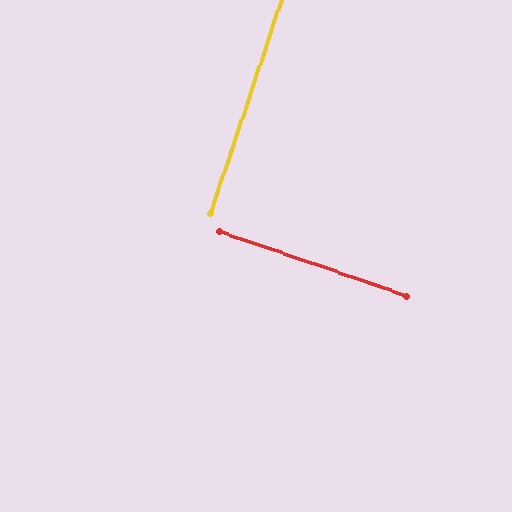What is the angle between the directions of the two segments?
Approximately 89 degrees.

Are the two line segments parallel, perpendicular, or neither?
Perpendicular — they meet at approximately 89°.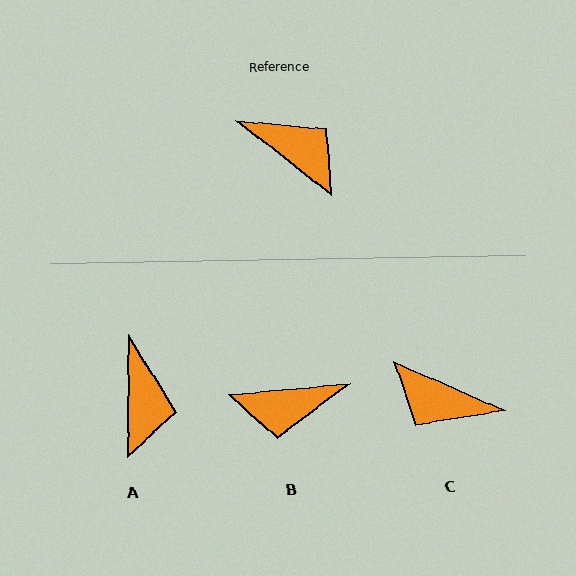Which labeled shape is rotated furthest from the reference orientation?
C, about 166 degrees away.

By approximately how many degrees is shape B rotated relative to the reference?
Approximately 137 degrees clockwise.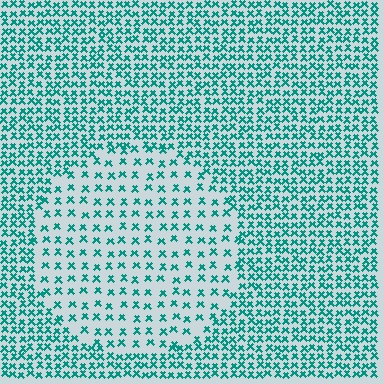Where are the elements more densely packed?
The elements are more densely packed outside the circle boundary.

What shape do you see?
I see a circle.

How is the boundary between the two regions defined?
The boundary is defined by a change in element density (approximately 2.2x ratio). All elements are the same color, size, and shape.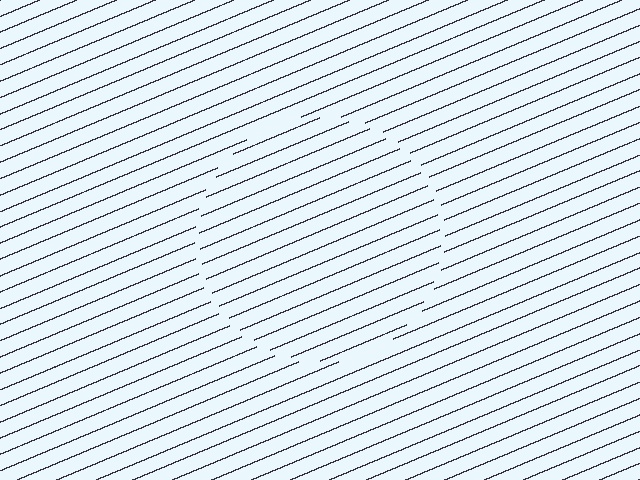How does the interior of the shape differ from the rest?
The interior of the shape contains the same grating, shifted by half a period — the contour is defined by the phase discontinuity where line-ends from the inner and outer gratings abut.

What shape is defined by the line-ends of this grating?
An illusory circle. The interior of the shape contains the same grating, shifted by half a period — the contour is defined by the phase discontinuity where line-ends from the inner and outer gratings abut.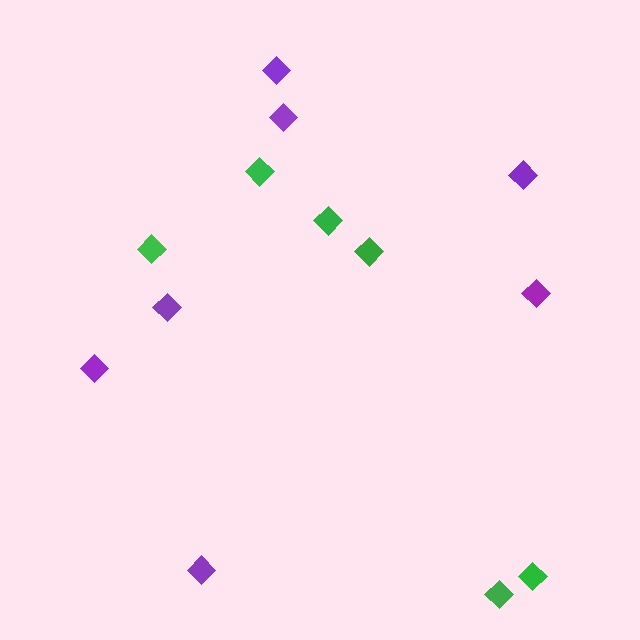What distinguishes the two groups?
There are 2 groups: one group of purple diamonds (7) and one group of green diamonds (6).